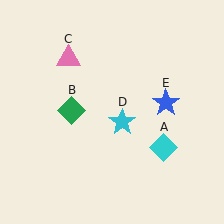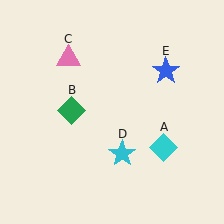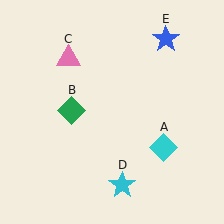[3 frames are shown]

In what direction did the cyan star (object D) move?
The cyan star (object D) moved down.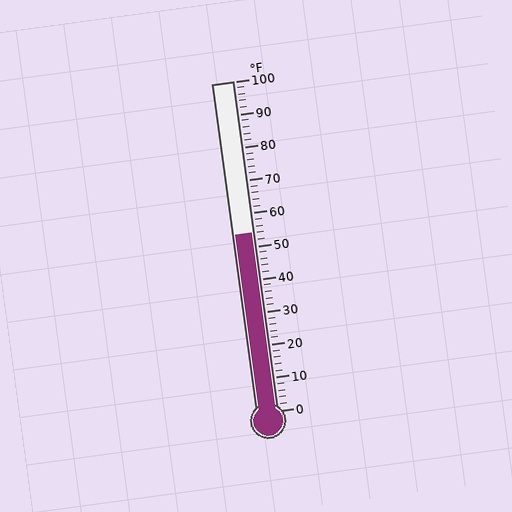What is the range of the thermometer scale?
The thermometer scale ranges from 0°F to 100°F.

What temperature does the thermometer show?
The thermometer shows approximately 54°F.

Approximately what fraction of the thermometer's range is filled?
The thermometer is filled to approximately 55% of its range.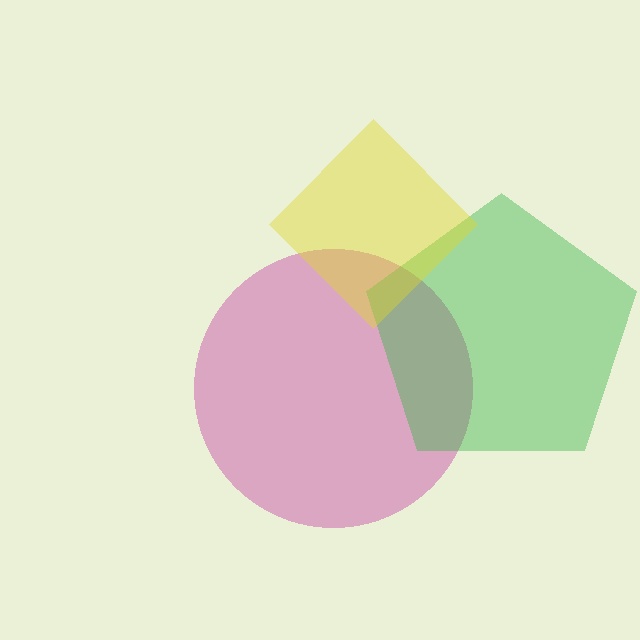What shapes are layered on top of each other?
The layered shapes are: a magenta circle, a green pentagon, a yellow diamond.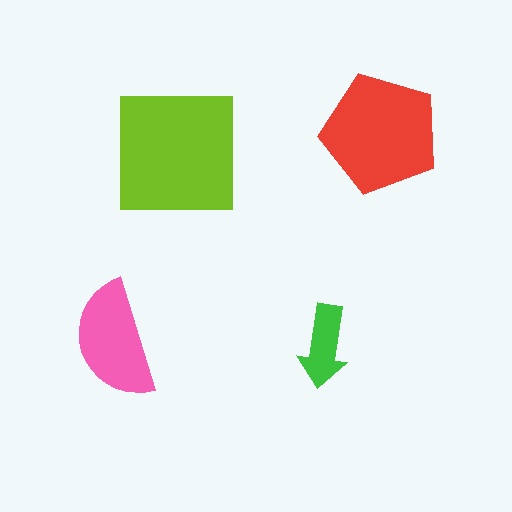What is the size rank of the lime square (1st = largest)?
1st.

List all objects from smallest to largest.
The green arrow, the pink semicircle, the red pentagon, the lime square.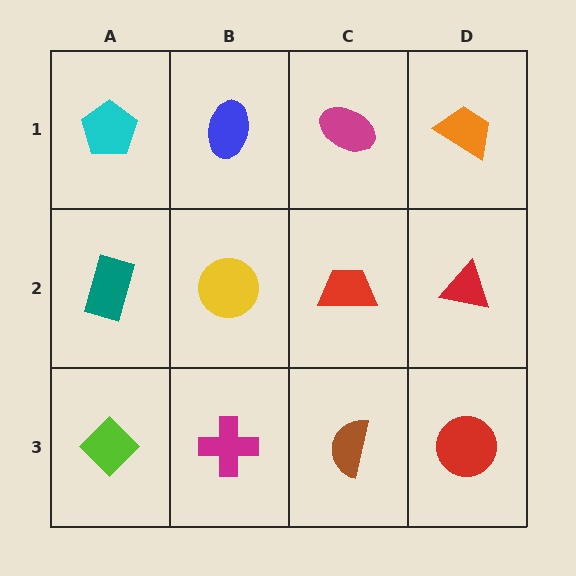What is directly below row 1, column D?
A red triangle.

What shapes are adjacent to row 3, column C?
A red trapezoid (row 2, column C), a magenta cross (row 3, column B), a red circle (row 3, column D).